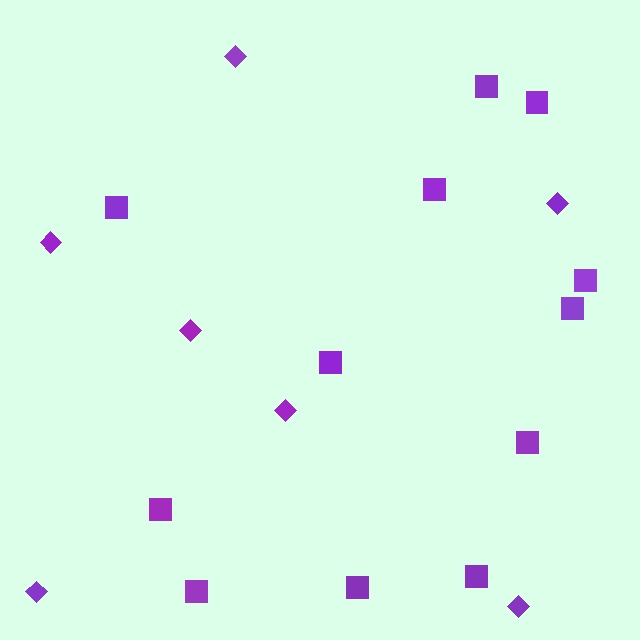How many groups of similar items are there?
There are 2 groups: one group of squares (12) and one group of diamonds (7).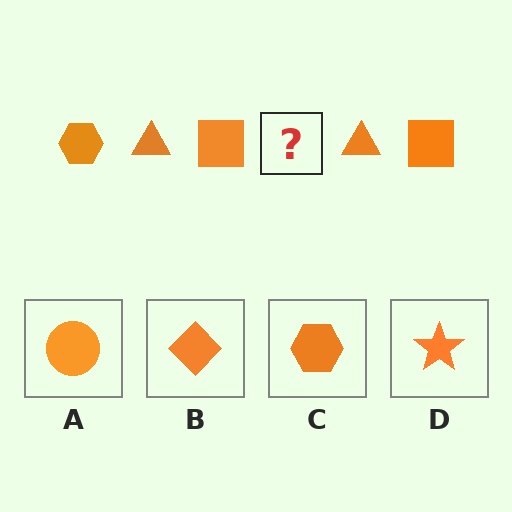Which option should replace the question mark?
Option C.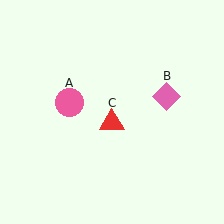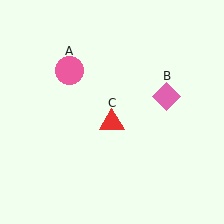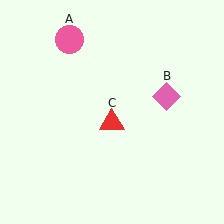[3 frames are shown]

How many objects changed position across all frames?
1 object changed position: pink circle (object A).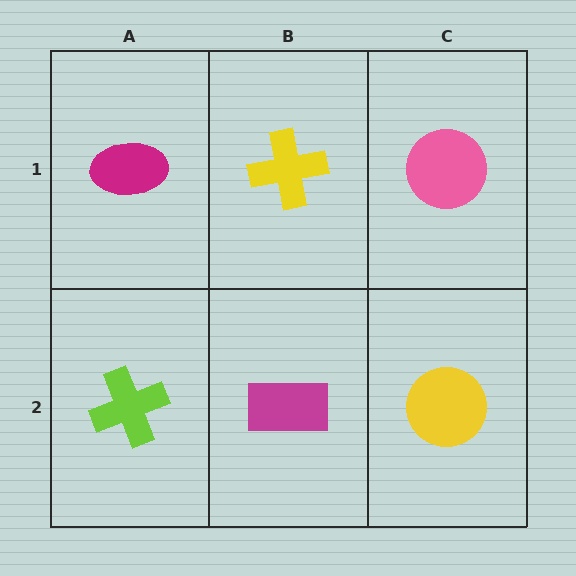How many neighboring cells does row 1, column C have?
2.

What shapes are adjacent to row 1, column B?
A magenta rectangle (row 2, column B), a magenta ellipse (row 1, column A), a pink circle (row 1, column C).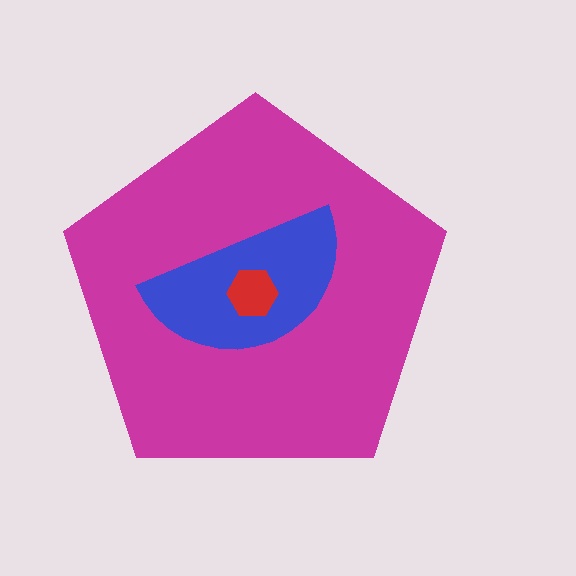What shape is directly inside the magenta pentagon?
The blue semicircle.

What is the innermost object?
The red hexagon.